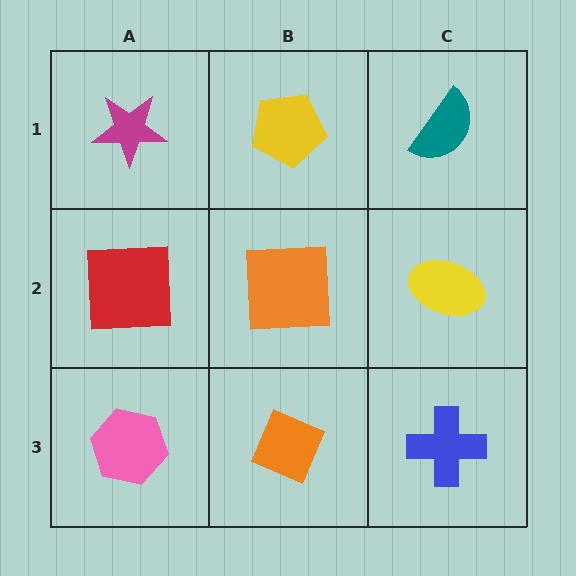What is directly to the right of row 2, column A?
An orange square.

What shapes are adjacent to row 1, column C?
A yellow ellipse (row 2, column C), a yellow pentagon (row 1, column B).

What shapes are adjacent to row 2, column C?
A teal semicircle (row 1, column C), a blue cross (row 3, column C), an orange square (row 2, column B).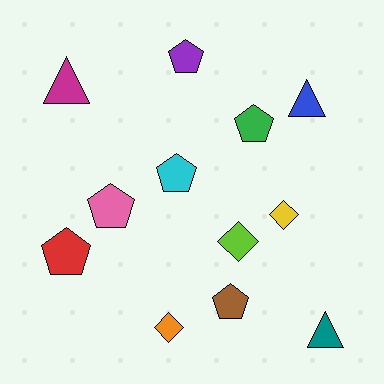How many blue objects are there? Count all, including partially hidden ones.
There is 1 blue object.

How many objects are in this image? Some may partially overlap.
There are 12 objects.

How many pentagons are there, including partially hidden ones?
There are 6 pentagons.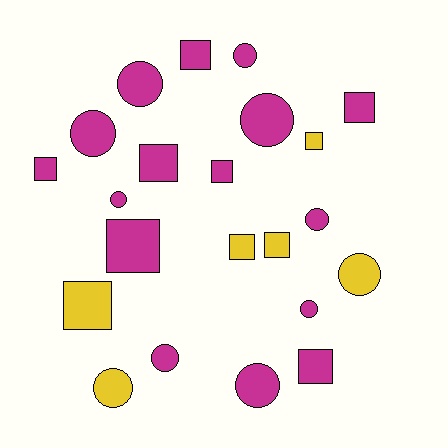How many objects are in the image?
There are 22 objects.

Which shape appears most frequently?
Circle, with 11 objects.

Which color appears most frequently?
Magenta, with 16 objects.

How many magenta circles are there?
There are 9 magenta circles.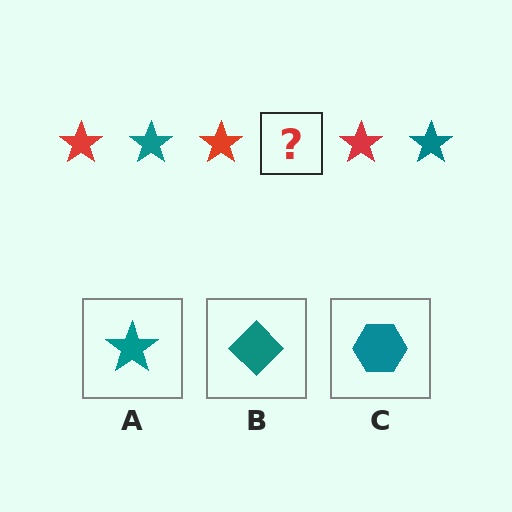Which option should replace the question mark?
Option A.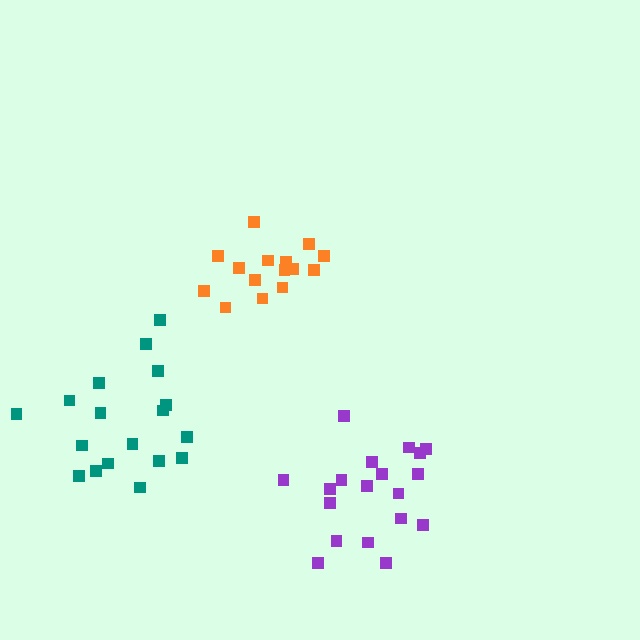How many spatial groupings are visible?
There are 3 spatial groupings.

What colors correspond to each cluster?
The clusters are colored: purple, orange, teal.